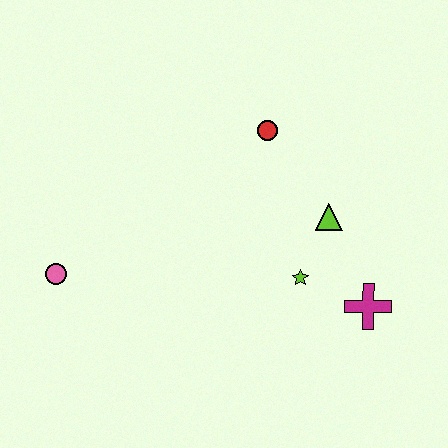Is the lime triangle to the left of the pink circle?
No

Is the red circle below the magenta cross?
No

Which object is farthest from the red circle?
The pink circle is farthest from the red circle.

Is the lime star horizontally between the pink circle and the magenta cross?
Yes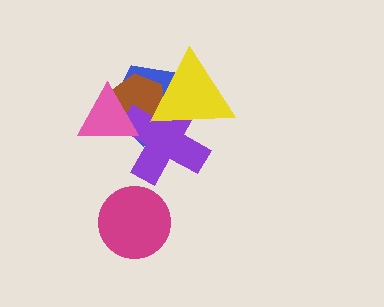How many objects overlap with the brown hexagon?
4 objects overlap with the brown hexagon.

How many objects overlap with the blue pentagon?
4 objects overlap with the blue pentagon.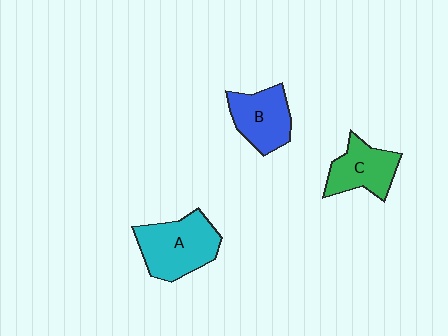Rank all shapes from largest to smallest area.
From largest to smallest: A (cyan), B (blue), C (green).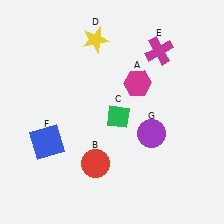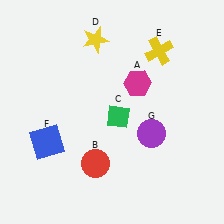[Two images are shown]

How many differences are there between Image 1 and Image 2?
There is 1 difference between the two images.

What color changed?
The cross (E) changed from magenta in Image 1 to yellow in Image 2.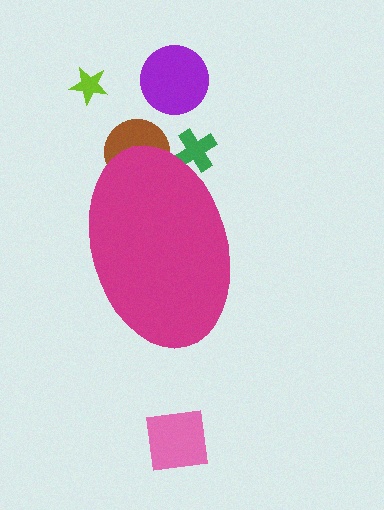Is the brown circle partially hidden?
Yes, the brown circle is partially hidden behind the magenta ellipse.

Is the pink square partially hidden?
No, the pink square is fully visible.